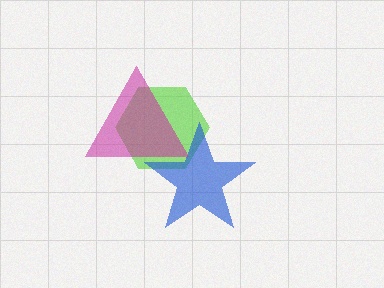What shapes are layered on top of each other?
The layered shapes are: a lime hexagon, a blue star, a magenta triangle.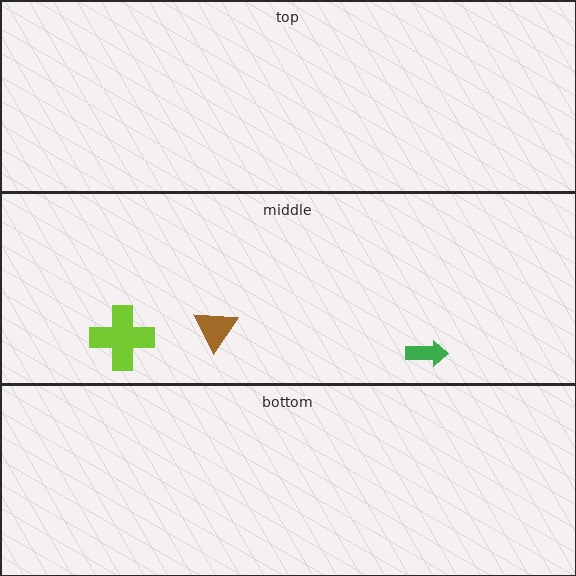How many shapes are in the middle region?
3.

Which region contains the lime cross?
The middle region.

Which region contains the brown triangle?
The middle region.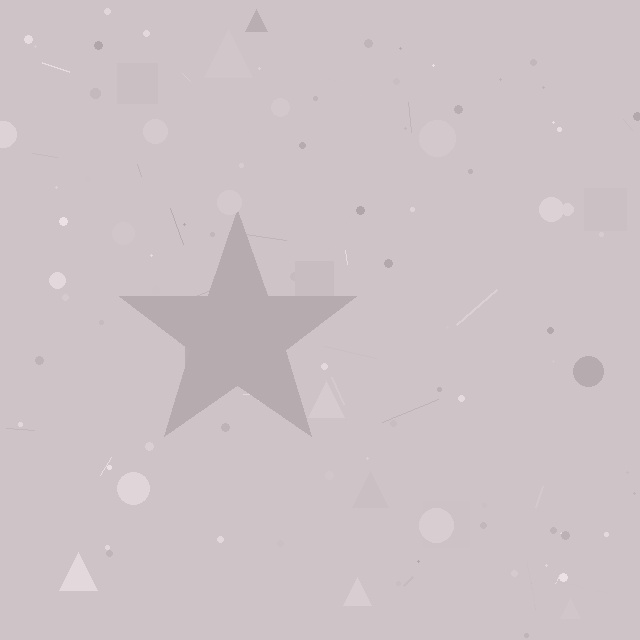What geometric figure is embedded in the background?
A star is embedded in the background.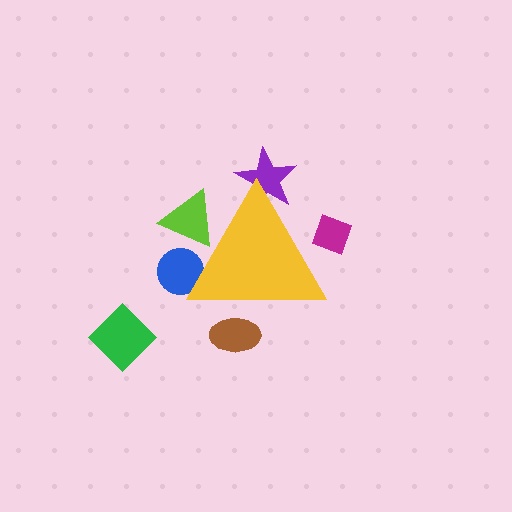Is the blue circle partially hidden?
Yes, the blue circle is partially hidden behind the yellow triangle.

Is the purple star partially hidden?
Yes, the purple star is partially hidden behind the yellow triangle.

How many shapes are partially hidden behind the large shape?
5 shapes are partially hidden.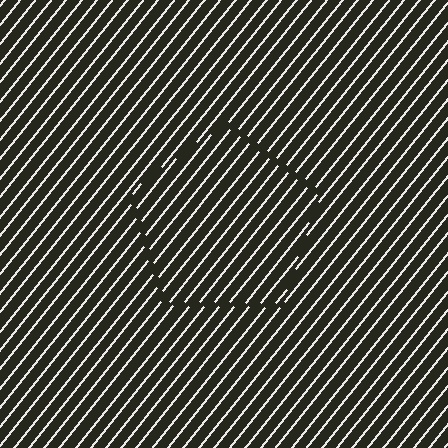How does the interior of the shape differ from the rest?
The interior of the shape contains the same grating, shifted by half a period — the contour is defined by the phase discontinuity where line-ends from the inner and outer gratings abut.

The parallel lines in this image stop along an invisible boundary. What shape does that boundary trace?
An illusory pentagon. The interior of the shape contains the same grating, shifted by half a period — the contour is defined by the phase discontinuity where line-ends from the inner and outer gratings abut.